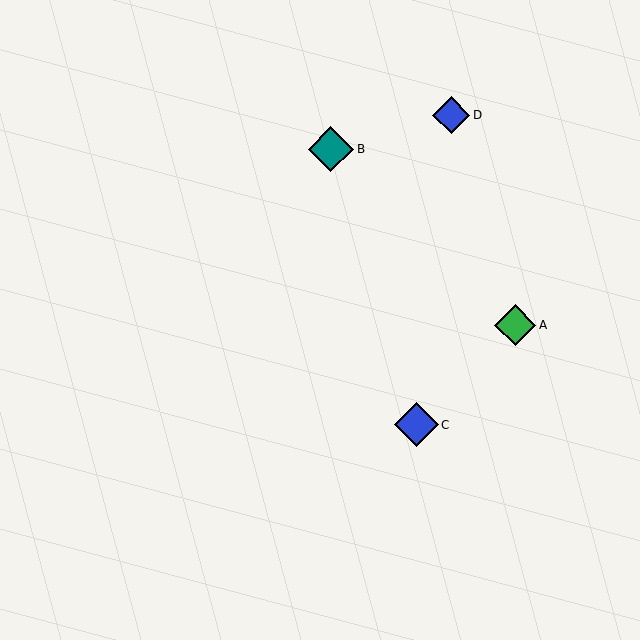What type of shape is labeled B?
Shape B is a teal diamond.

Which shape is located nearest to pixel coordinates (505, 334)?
The green diamond (labeled A) at (515, 325) is nearest to that location.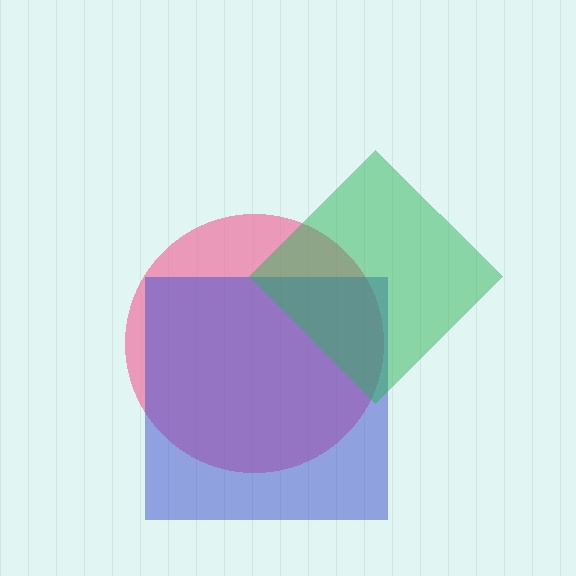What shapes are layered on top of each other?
The layered shapes are: a pink circle, a blue square, a green diamond.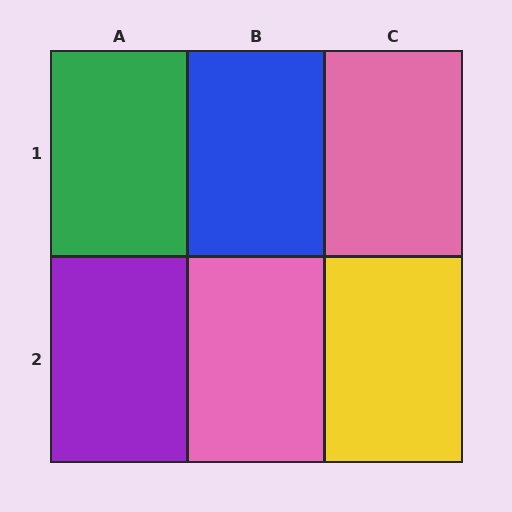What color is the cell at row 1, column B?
Blue.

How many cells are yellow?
1 cell is yellow.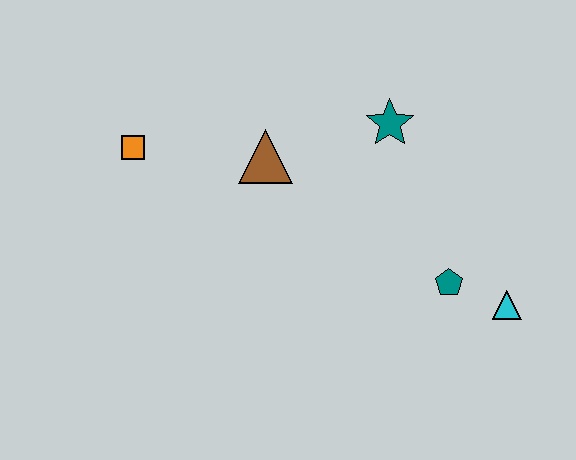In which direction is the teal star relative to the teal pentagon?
The teal star is above the teal pentagon.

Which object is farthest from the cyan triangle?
The orange square is farthest from the cyan triangle.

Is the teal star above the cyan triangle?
Yes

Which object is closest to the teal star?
The brown triangle is closest to the teal star.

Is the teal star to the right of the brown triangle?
Yes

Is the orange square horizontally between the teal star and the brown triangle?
No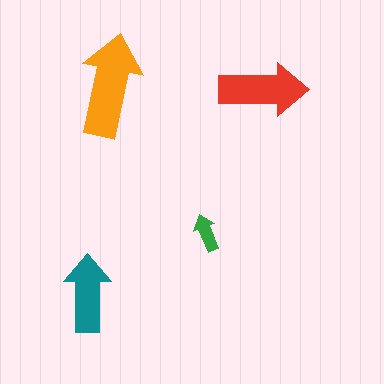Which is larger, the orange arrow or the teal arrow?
The orange one.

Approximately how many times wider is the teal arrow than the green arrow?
About 2 times wider.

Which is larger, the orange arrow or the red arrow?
The orange one.